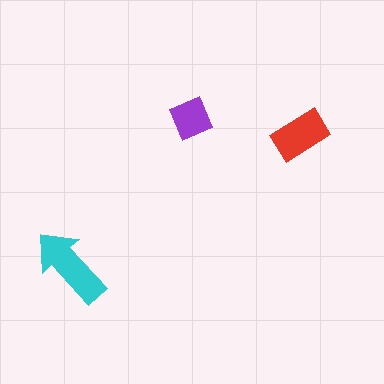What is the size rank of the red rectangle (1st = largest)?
2nd.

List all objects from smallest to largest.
The purple square, the red rectangle, the cyan arrow.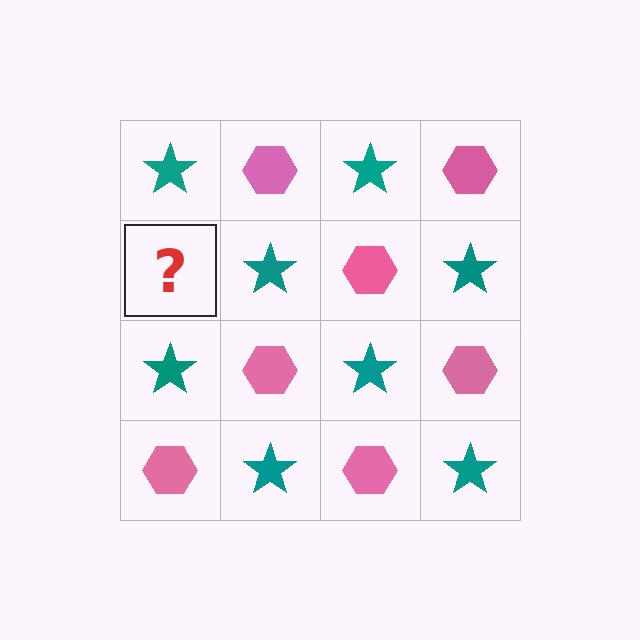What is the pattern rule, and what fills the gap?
The rule is that it alternates teal star and pink hexagon in a checkerboard pattern. The gap should be filled with a pink hexagon.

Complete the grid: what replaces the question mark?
The question mark should be replaced with a pink hexagon.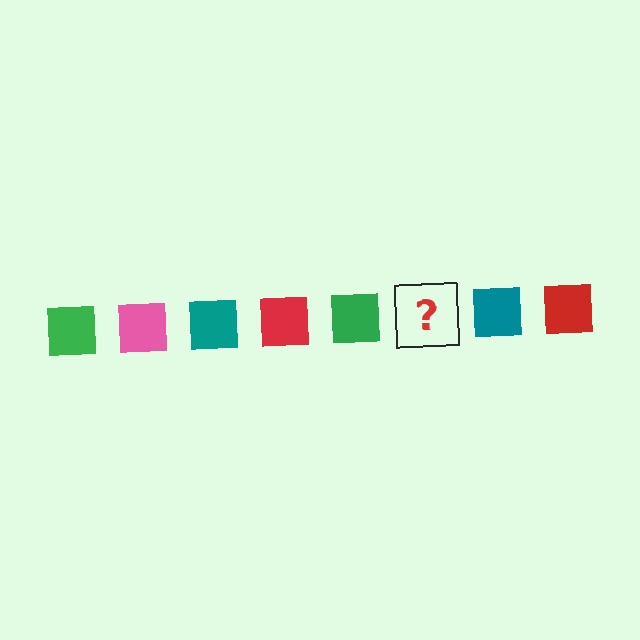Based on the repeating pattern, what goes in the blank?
The blank should be a pink square.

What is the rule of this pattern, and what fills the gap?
The rule is that the pattern cycles through green, pink, teal, red squares. The gap should be filled with a pink square.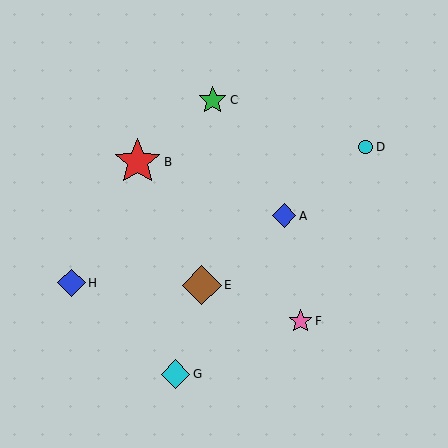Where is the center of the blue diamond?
The center of the blue diamond is at (71, 283).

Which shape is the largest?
The red star (labeled B) is the largest.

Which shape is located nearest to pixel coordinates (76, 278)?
The blue diamond (labeled H) at (71, 283) is nearest to that location.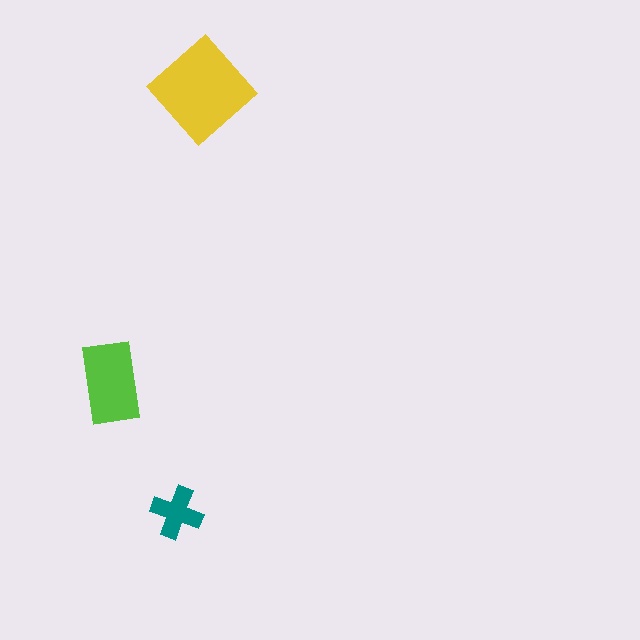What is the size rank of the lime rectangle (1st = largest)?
2nd.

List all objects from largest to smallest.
The yellow diamond, the lime rectangle, the teal cross.